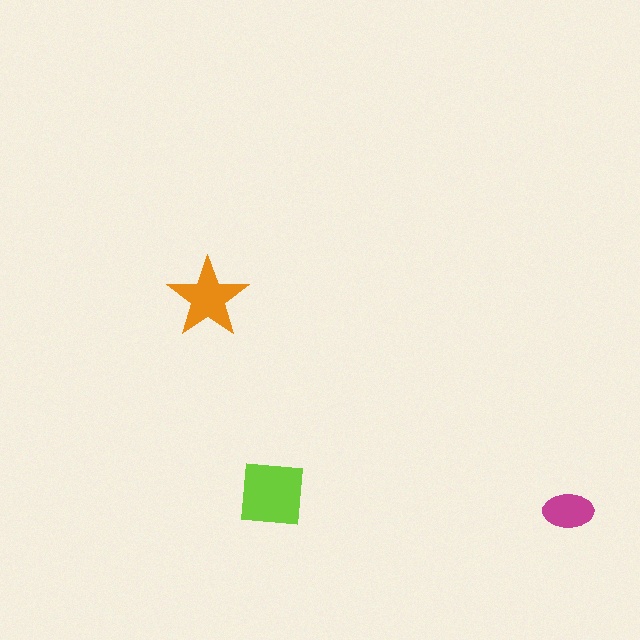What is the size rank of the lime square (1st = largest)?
1st.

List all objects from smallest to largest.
The magenta ellipse, the orange star, the lime square.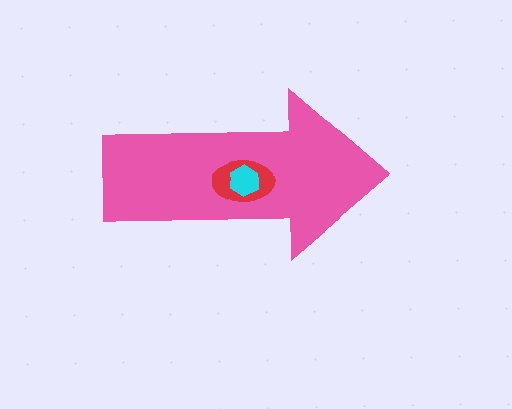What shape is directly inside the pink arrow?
The red ellipse.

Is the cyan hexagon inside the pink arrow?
Yes.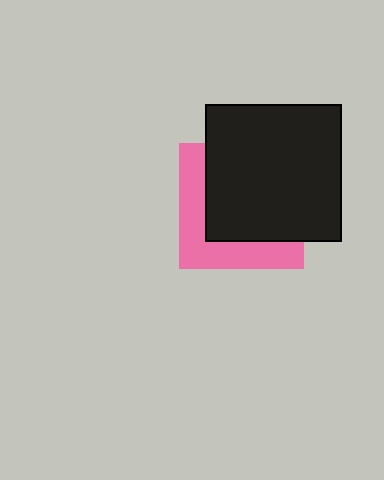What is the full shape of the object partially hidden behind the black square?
The partially hidden object is a pink square.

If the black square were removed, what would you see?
You would see the complete pink square.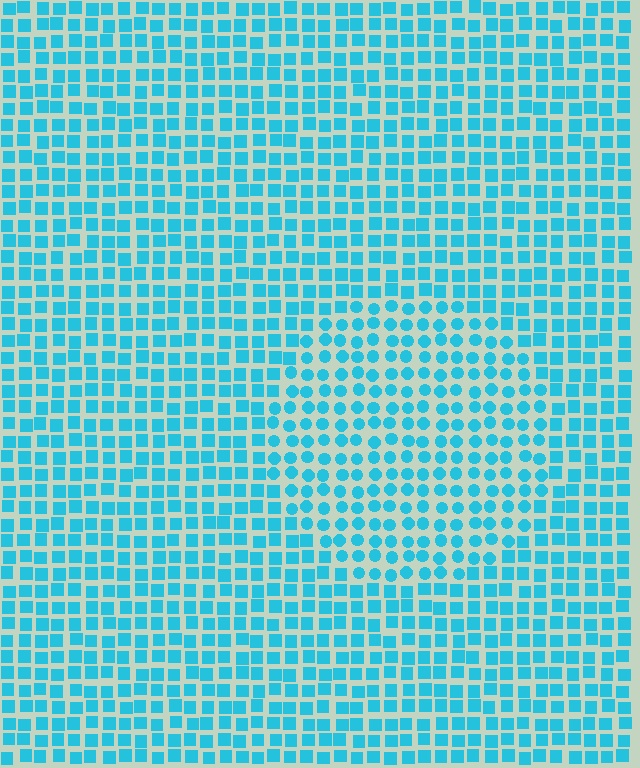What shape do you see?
I see a circle.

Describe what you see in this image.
The image is filled with small cyan elements arranged in a uniform grid. A circle-shaped region contains circles, while the surrounding area contains squares. The boundary is defined purely by the change in element shape.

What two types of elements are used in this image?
The image uses circles inside the circle region and squares outside it.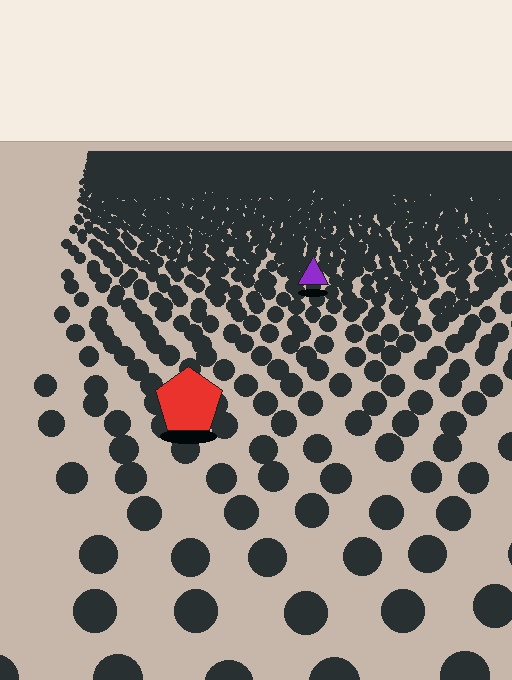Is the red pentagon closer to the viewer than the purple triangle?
Yes. The red pentagon is closer — you can tell from the texture gradient: the ground texture is coarser near it.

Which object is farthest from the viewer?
The purple triangle is farthest from the viewer. It appears smaller and the ground texture around it is denser.